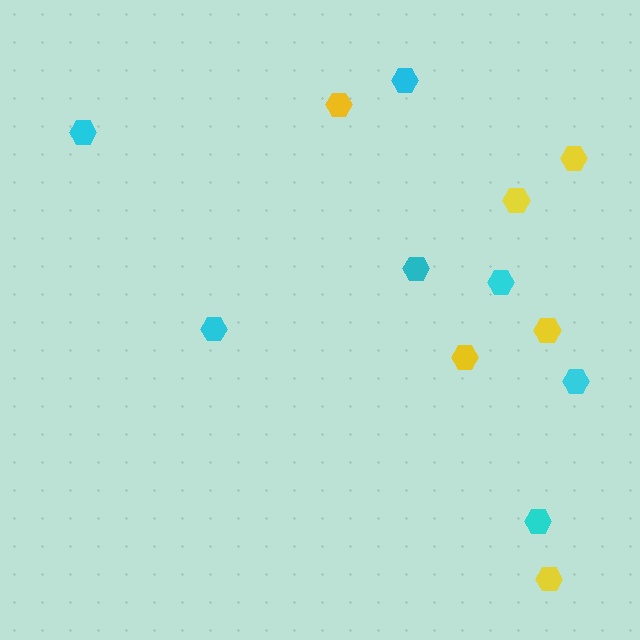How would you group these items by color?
There are 2 groups: one group of yellow hexagons (6) and one group of cyan hexagons (7).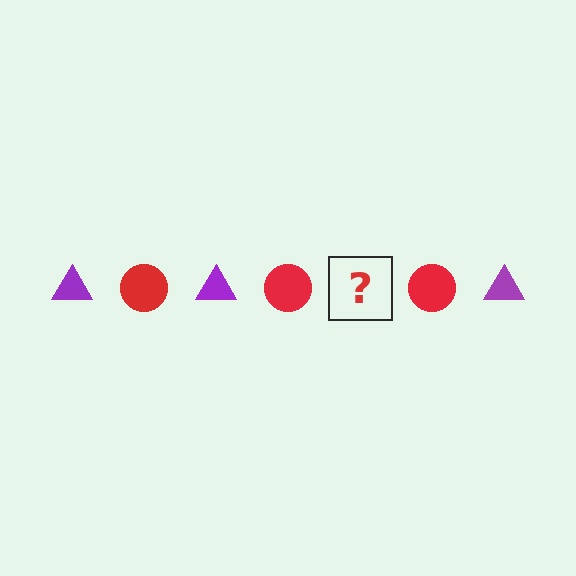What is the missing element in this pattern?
The missing element is a purple triangle.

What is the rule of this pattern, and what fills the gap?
The rule is that the pattern alternates between purple triangle and red circle. The gap should be filled with a purple triangle.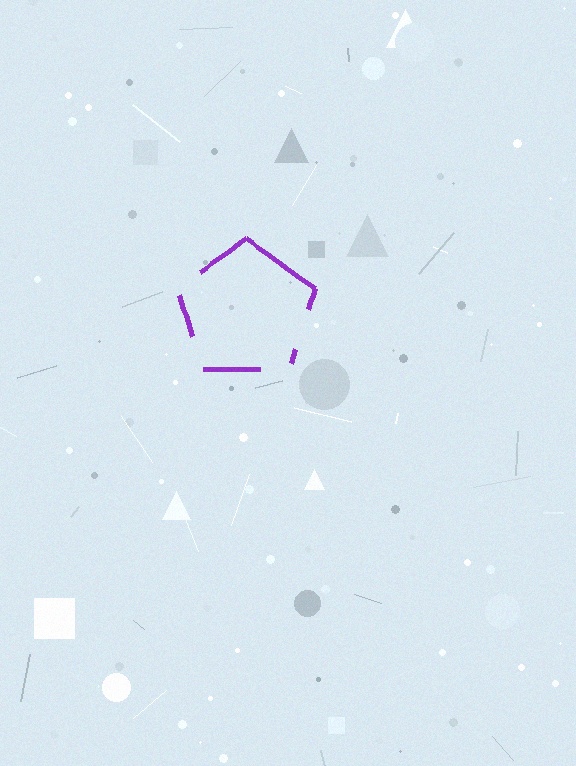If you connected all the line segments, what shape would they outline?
They would outline a pentagon.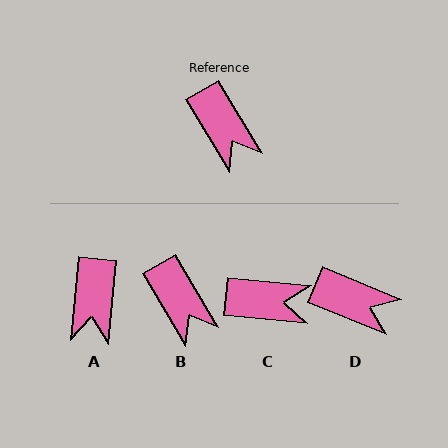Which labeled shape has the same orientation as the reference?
B.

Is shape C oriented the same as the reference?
No, it is off by about 54 degrees.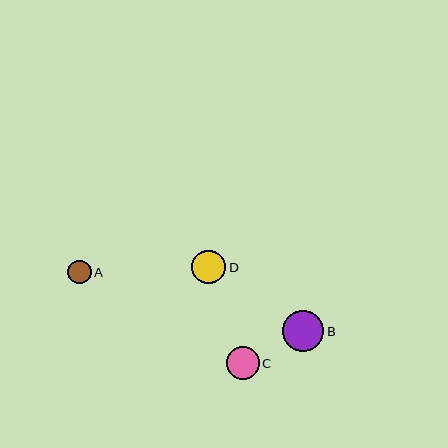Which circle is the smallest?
Circle A is the smallest with a size of approximately 23 pixels.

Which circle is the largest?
Circle B is the largest with a size of approximately 41 pixels.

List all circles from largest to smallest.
From largest to smallest: B, D, C, A.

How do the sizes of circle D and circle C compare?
Circle D and circle C are approximately the same size.